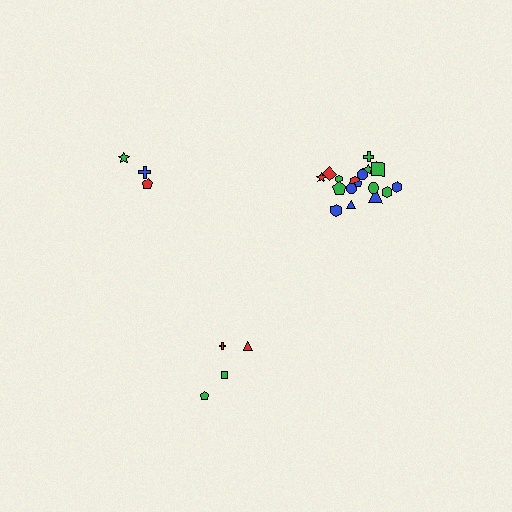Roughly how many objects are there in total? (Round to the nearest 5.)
Roughly 25 objects in total.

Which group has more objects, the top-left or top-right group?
The top-right group.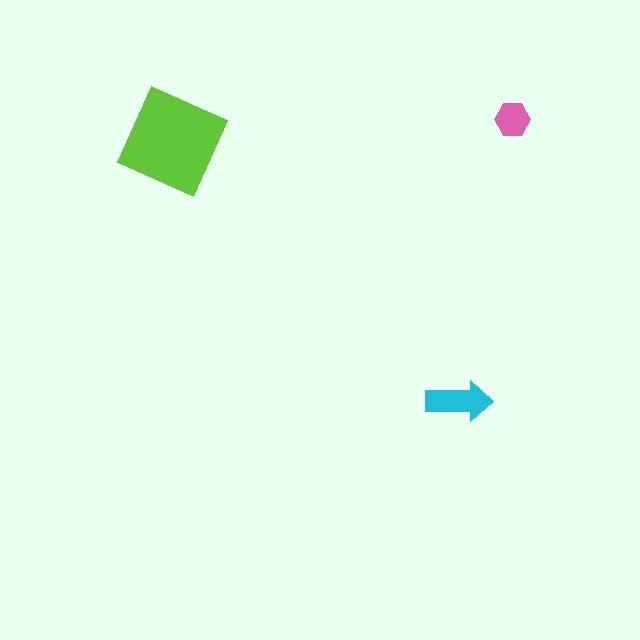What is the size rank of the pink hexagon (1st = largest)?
3rd.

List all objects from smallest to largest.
The pink hexagon, the cyan arrow, the lime diamond.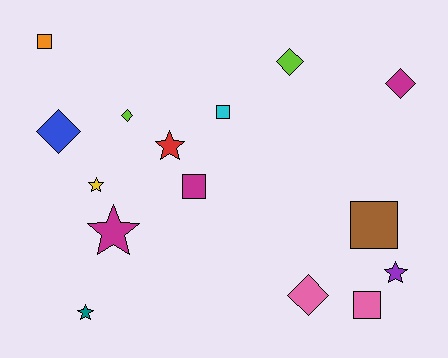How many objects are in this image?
There are 15 objects.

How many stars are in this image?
There are 5 stars.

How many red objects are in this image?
There is 1 red object.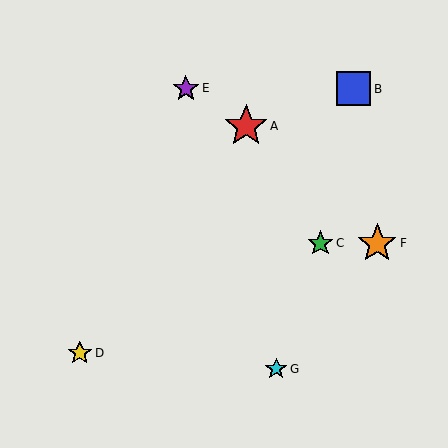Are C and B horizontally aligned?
No, C is at y≈243 and B is at y≈89.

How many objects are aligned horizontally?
2 objects (C, F) are aligned horizontally.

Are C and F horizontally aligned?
Yes, both are at y≈243.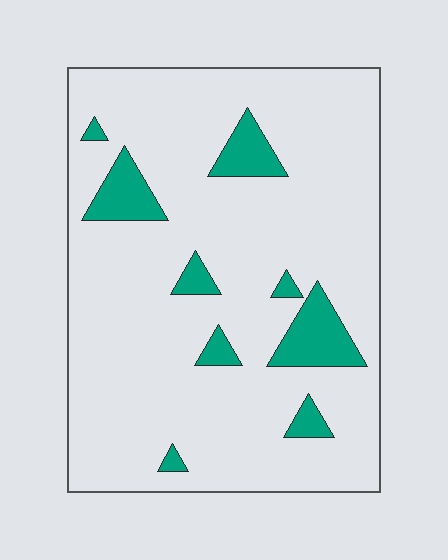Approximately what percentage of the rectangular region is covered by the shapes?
Approximately 10%.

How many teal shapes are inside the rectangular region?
9.